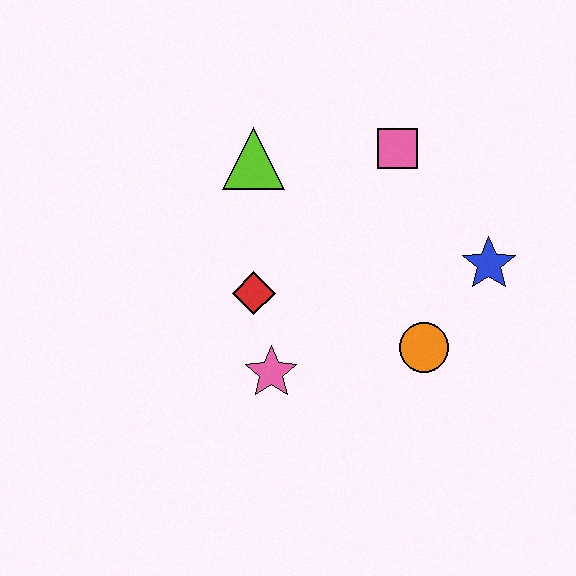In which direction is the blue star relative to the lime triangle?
The blue star is to the right of the lime triangle.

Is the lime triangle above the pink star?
Yes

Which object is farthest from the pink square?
The pink star is farthest from the pink square.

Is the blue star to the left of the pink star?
No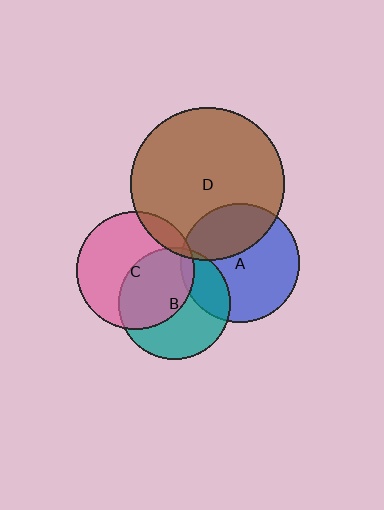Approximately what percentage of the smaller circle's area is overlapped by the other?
Approximately 35%.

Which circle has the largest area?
Circle D (brown).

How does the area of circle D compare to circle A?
Approximately 1.7 times.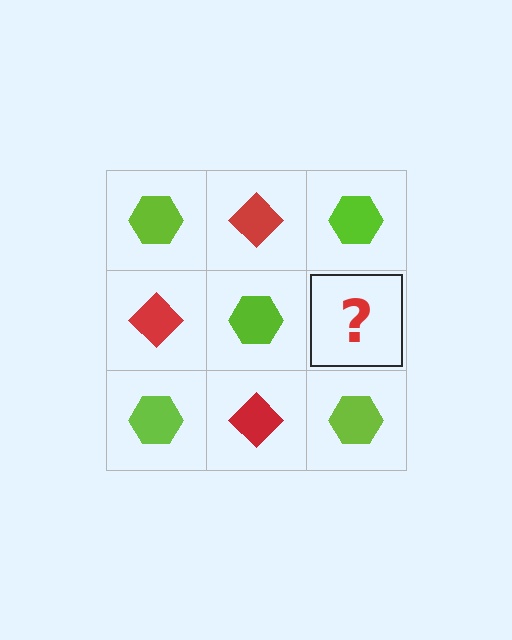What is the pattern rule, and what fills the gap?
The rule is that it alternates lime hexagon and red diamond in a checkerboard pattern. The gap should be filled with a red diamond.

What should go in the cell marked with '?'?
The missing cell should contain a red diamond.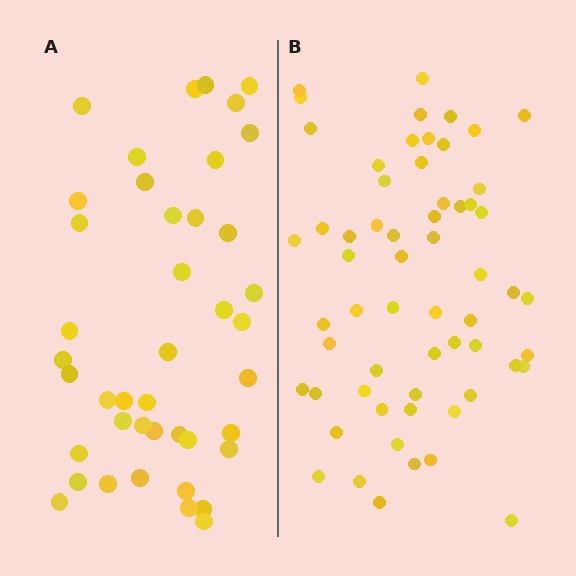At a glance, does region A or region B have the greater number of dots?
Region B (the right region) has more dots.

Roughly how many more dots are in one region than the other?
Region B has approximately 20 more dots than region A.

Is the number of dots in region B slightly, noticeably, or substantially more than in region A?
Region B has noticeably more, but not dramatically so. The ratio is roughly 1.4 to 1.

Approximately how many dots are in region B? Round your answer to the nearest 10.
About 60 dots.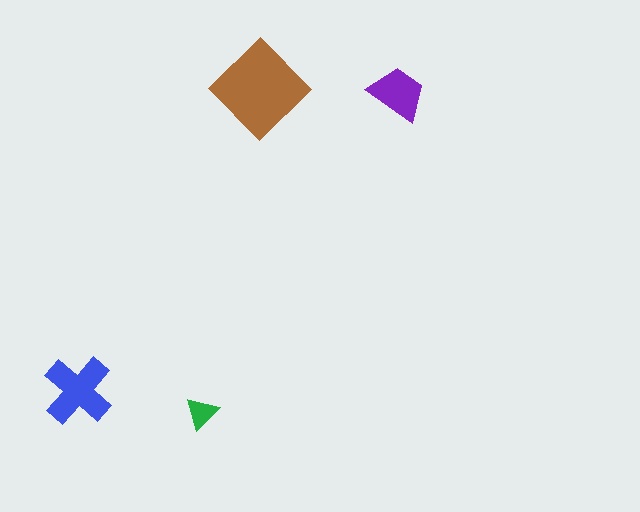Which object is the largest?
The brown diamond.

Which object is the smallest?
The green triangle.